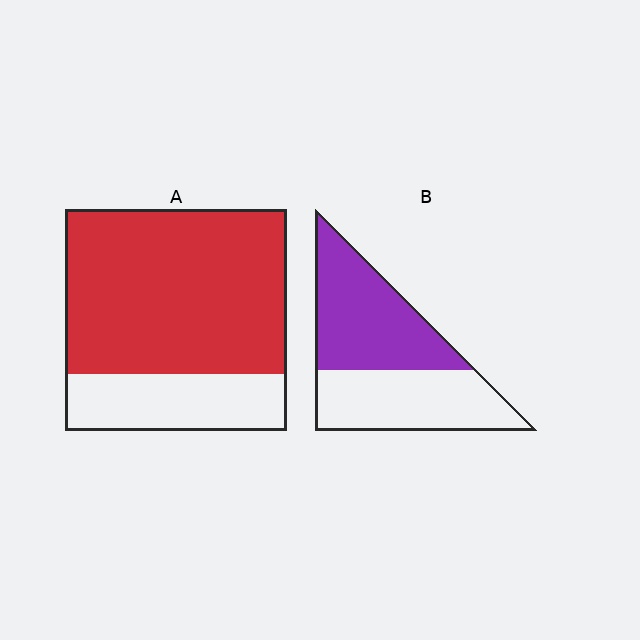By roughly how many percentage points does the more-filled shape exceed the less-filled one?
By roughly 20 percentage points (A over B).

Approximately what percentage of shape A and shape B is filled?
A is approximately 75% and B is approximately 55%.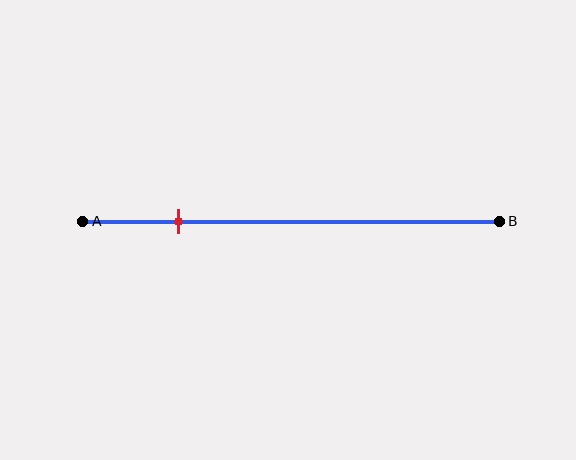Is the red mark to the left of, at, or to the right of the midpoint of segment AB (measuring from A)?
The red mark is to the left of the midpoint of segment AB.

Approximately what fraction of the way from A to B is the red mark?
The red mark is approximately 25% of the way from A to B.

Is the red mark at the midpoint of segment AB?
No, the mark is at about 25% from A, not at the 50% midpoint.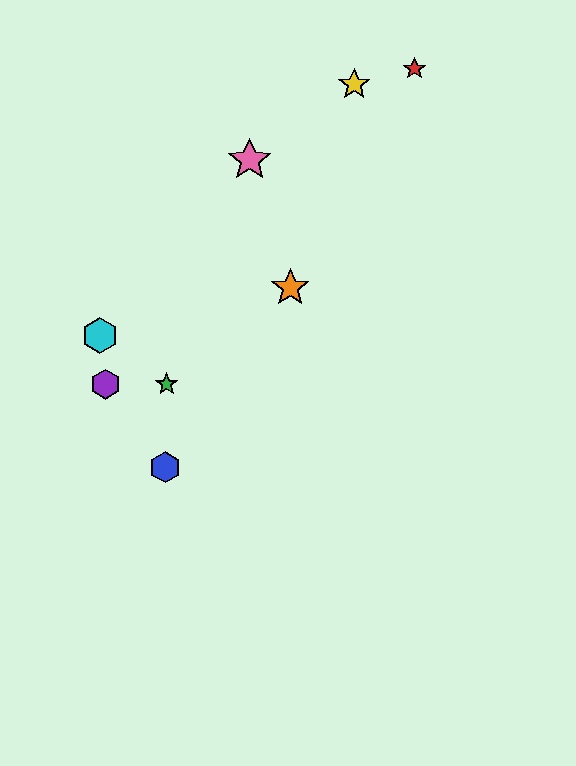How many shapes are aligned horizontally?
2 shapes (the green star, the purple hexagon) are aligned horizontally.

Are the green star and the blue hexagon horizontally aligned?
No, the green star is at y≈384 and the blue hexagon is at y≈467.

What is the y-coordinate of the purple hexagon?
The purple hexagon is at y≈384.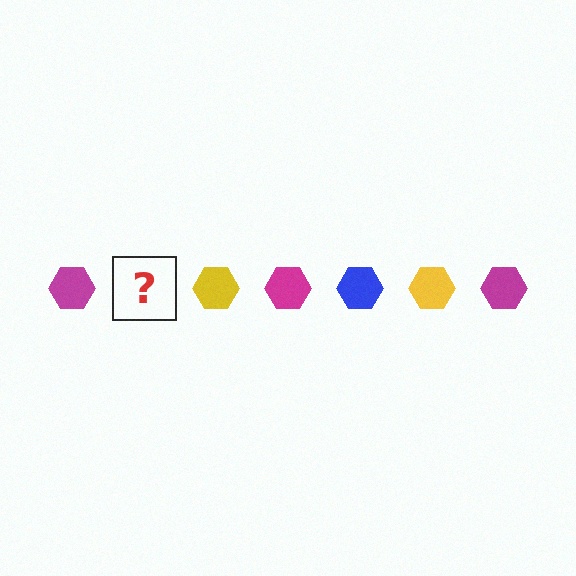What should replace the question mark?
The question mark should be replaced with a blue hexagon.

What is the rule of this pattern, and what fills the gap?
The rule is that the pattern cycles through magenta, blue, yellow hexagons. The gap should be filled with a blue hexagon.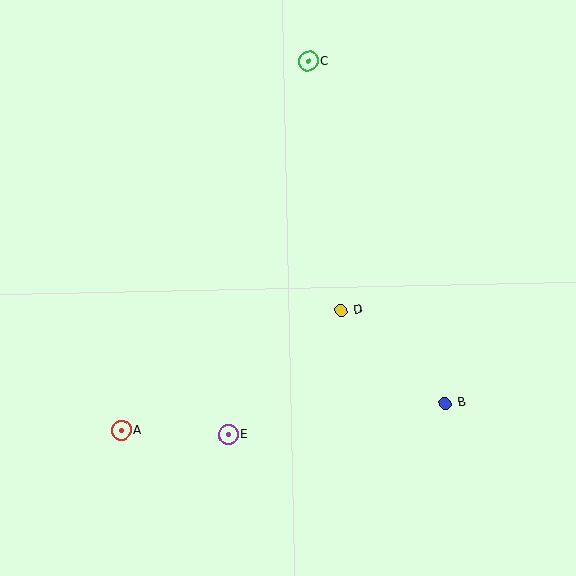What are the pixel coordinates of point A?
Point A is at (121, 430).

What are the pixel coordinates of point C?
Point C is at (309, 61).